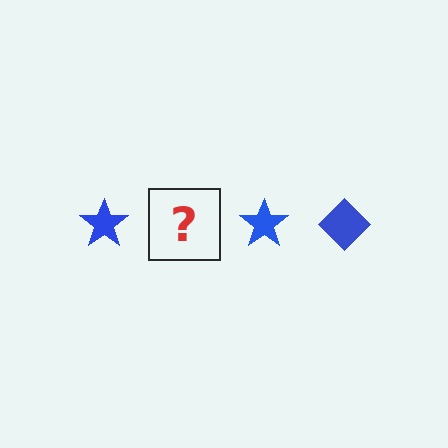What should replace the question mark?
The question mark should be replaced with a blue diamond.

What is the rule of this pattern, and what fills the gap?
The rule is that the pattern cycles through star, diamond shapes in blue. The gap should be filled with a blue diamond.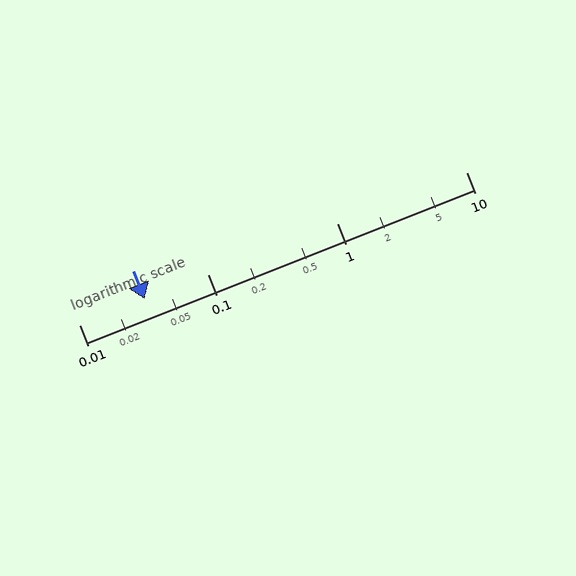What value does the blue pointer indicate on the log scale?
The pointer indicates approximately 0.032.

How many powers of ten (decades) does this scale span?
The scale spans 3 decades, from 0.01 to 10.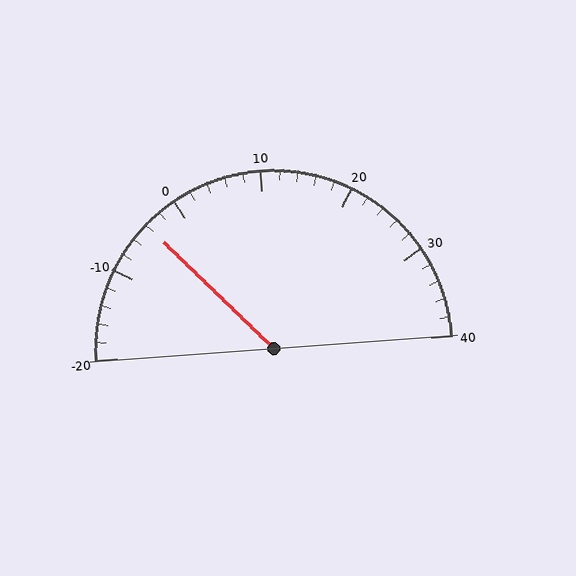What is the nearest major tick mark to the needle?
The nearest major tick mark is 0.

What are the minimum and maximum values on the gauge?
The gauge ranges from -20 to 40.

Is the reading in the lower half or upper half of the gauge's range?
The reading is in the lower half of the range (-20 to 40).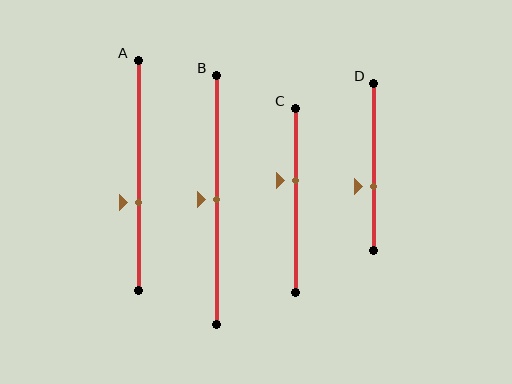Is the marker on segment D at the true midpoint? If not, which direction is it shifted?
No, the marker on segment D is shifted downward by about 12% of the segment length.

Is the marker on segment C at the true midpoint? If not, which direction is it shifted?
No, the marker on segment C is shifted upward by about 11% of the segment length.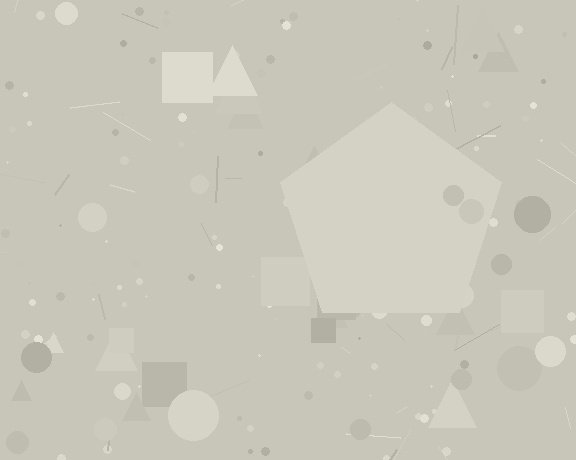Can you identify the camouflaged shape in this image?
The camouflaged shape is a pentagon.